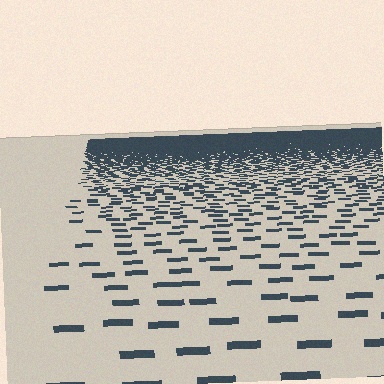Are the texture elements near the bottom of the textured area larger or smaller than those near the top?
Larger. Near the bottom, elements are closer to the viewer and appear at a bigger on-screen size.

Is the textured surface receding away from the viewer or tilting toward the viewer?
The surface is receding away from the viewer. Texture elements get smaller and denser toward the top.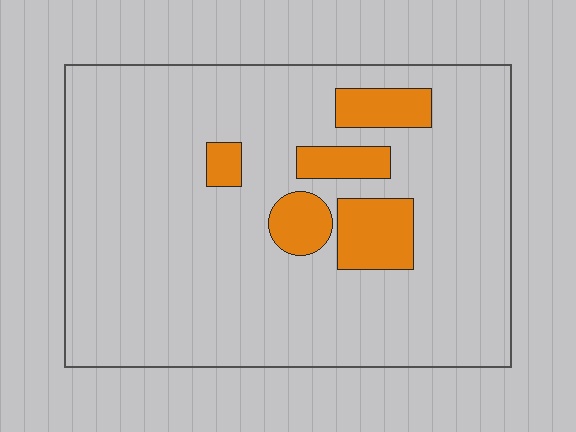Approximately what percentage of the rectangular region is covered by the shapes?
Approximately 15%.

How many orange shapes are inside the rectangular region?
5.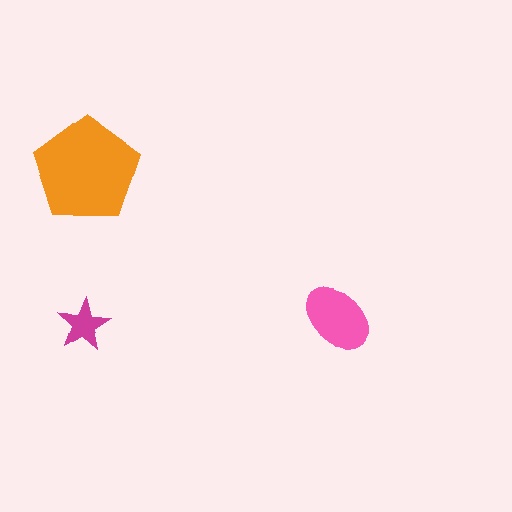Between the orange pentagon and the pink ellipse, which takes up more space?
The orange pentagon.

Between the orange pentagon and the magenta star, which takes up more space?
The orange pentagon.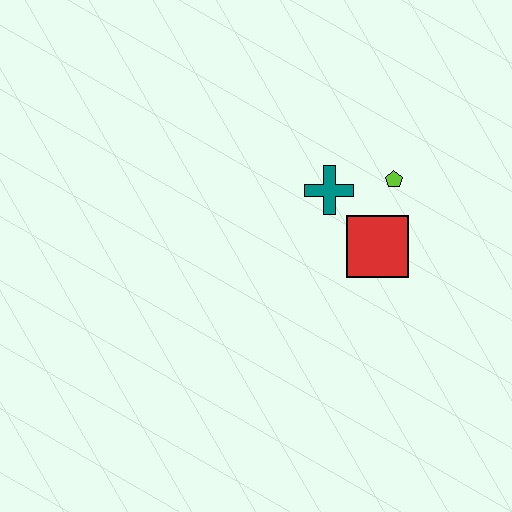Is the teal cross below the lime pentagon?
Yes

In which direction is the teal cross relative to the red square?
The teal cross is above the red square.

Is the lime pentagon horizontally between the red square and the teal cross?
No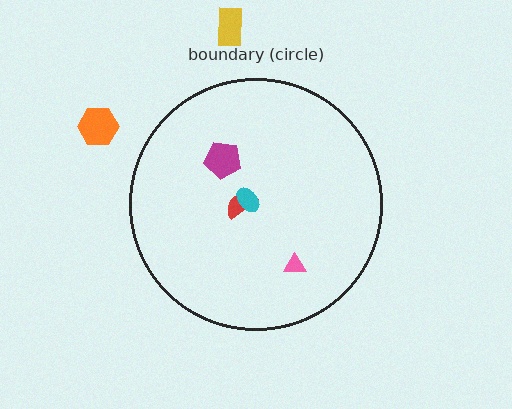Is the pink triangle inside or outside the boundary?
Inside.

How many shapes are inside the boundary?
4 inside, 2 outside.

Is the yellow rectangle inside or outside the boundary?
Outside.